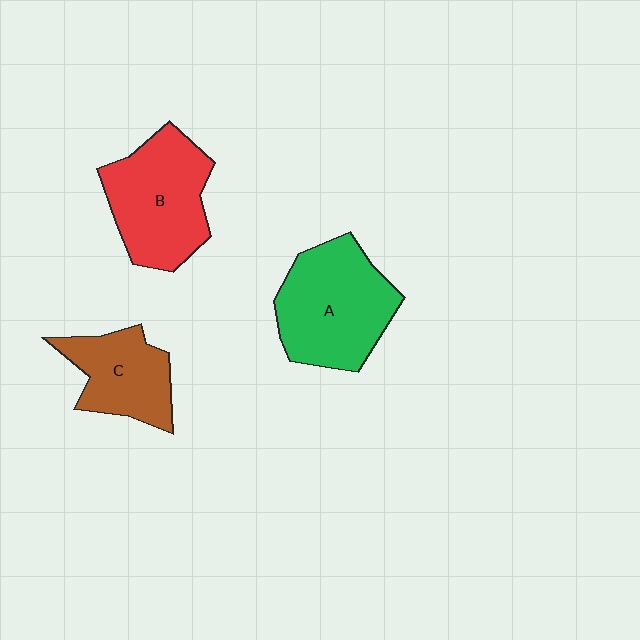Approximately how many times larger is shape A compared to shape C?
Approximately 1.5 times.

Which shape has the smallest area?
Shape C (brown).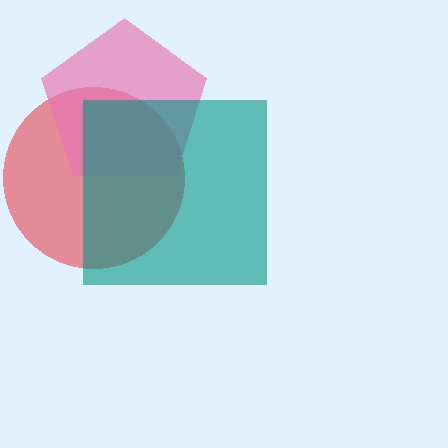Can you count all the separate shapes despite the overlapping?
Yes, there are 3 separate shapes.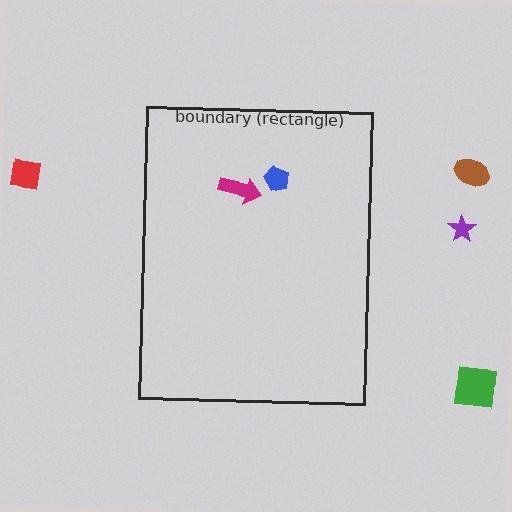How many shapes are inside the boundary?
2 inside, 4 outside.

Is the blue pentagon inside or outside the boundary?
Inside.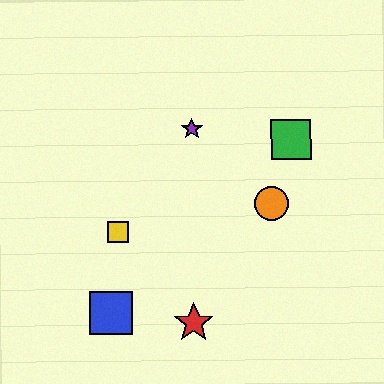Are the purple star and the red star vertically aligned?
Yes, both are at x≈192.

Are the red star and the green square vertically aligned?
No, the red star is at x≈194 and the green square is at x≈291.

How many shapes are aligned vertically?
2 shapes (the red star, the purple star) are aligned vertically.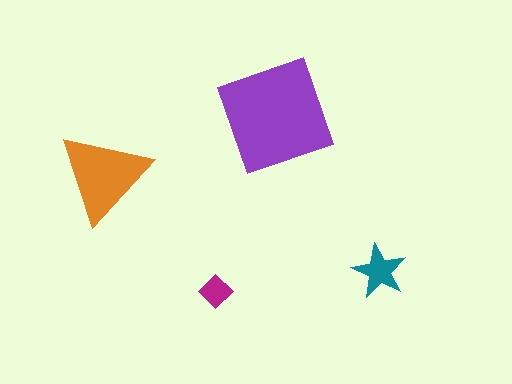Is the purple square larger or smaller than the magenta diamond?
Larger.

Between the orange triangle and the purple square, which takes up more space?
The purple square.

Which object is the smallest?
The magenta diamond.